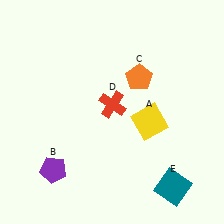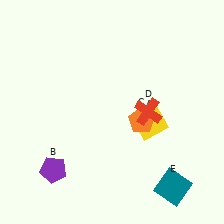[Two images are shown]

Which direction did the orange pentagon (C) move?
The orange pentagon (C) moved down.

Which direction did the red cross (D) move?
The red cross (D) moved right.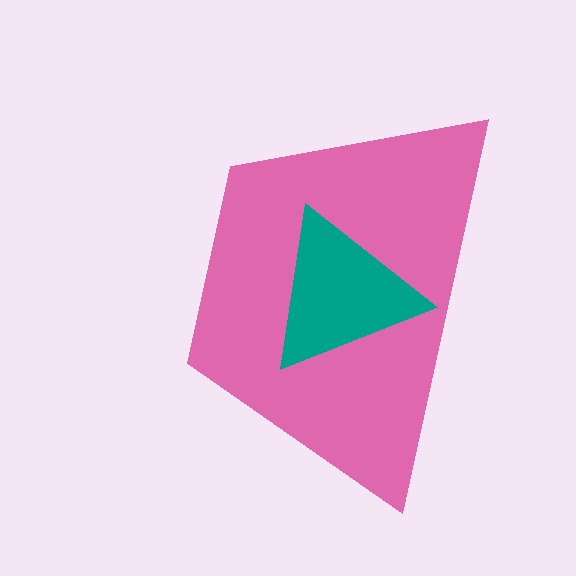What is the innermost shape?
The teal triangle.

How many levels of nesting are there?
2.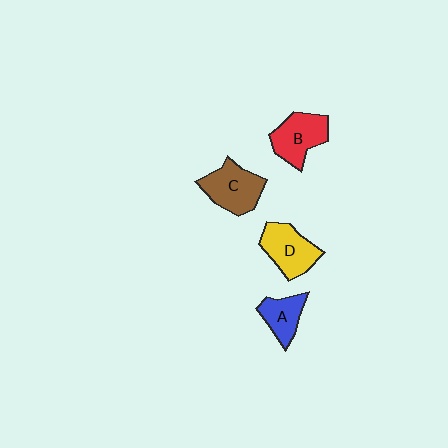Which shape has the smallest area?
Shape A (blue).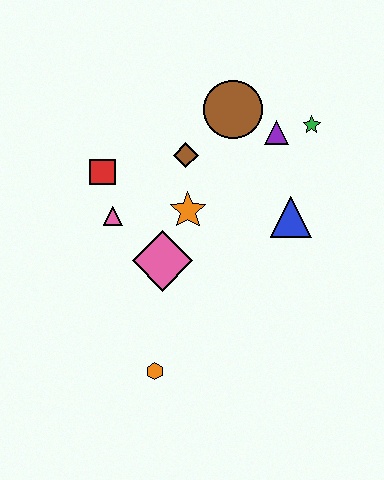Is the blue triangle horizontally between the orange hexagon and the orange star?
No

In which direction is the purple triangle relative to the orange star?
The purple triangle is to the right of the orange star.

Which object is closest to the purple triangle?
The green star is closest to the purple triangle.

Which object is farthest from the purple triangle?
The orange hexagon is farthest from the purple triangle.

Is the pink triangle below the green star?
Yes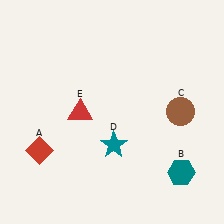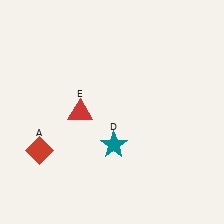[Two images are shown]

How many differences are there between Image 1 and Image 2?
There are 2 differences between the two images.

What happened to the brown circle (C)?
The brown circle (C) was removed in Image 2. It was in the top-right area of Image 1.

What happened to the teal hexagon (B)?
The teal hexagon (B) was removed in Image 2. It was in the bottom-right area of Image 1.